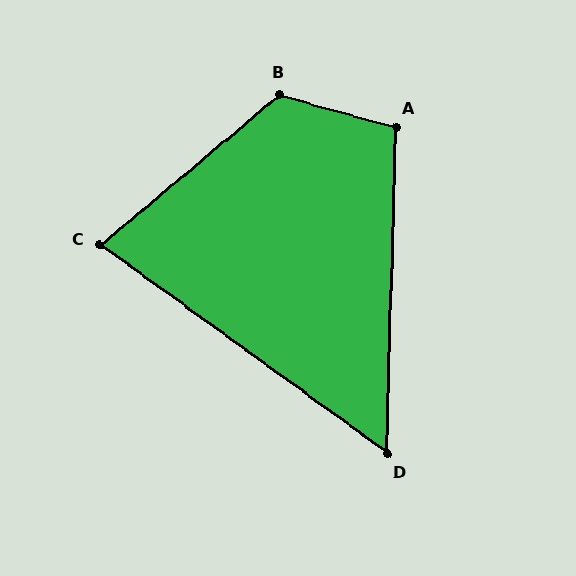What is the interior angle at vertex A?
Approximately 104 degrees (obtuse).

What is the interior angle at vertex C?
Approximately 76 degrees (acute).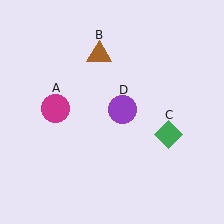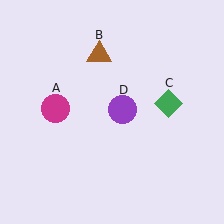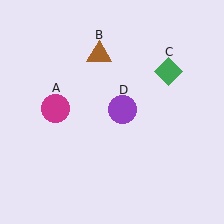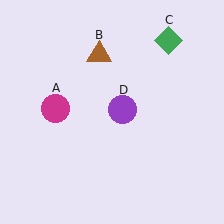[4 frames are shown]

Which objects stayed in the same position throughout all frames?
Magenta circle (object A) and brown triangle (object B) and purple circle (object D) remained stationary.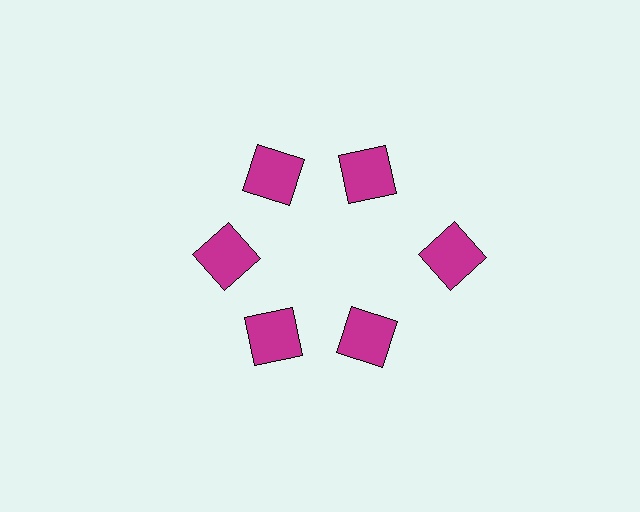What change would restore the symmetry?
The symmetry would be restored by moving it inward, back onto the ring so that all 6 squares sit at equal angles and equal distance from the center.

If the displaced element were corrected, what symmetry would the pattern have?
It would have 6-fold rotational symmetry — the pattern would map onto itself every 60 degrees.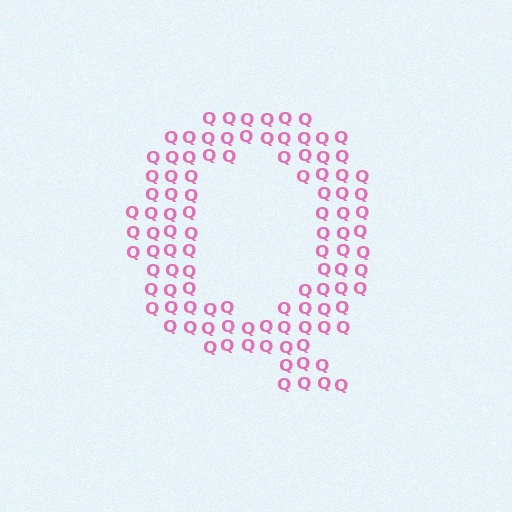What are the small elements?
The small elements are letter Q's.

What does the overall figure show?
The overall figure shows the letter Q.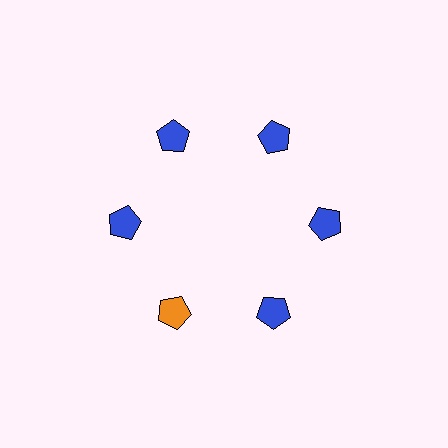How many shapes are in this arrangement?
There are 6 shapes arranged in a ring pattern.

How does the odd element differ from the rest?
It has a different color: orange instead of blue.